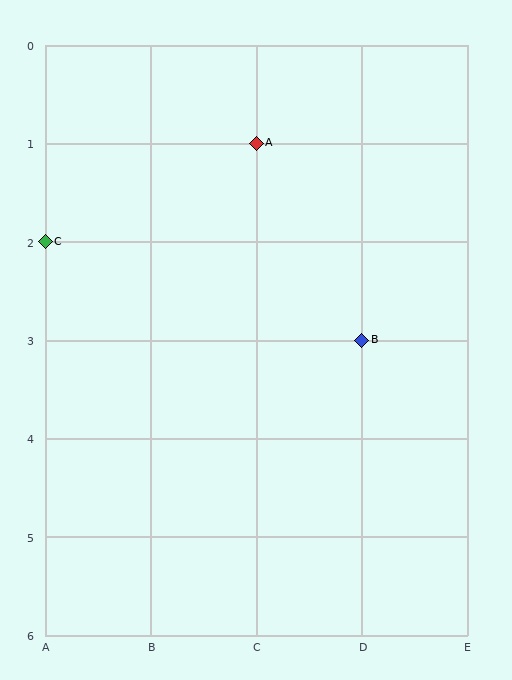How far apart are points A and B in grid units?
Points A and B are 1 column and 2 rows apart (about 2.2 grid units diagonally).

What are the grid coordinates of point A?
Point A is at grid coordinates (C, 1).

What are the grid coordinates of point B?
Point B is at grid coordinates (D, 3).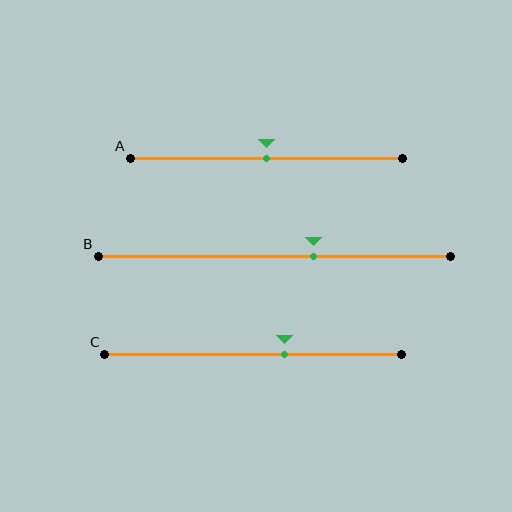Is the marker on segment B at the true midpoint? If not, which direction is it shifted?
No, the marker on segment B is shifted to the right by about 11% of the segment length.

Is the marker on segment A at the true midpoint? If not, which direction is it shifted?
Yes, the marker on segment A is at the true midpoint.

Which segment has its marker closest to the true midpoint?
Segment A has its marker closest to the true midpoint.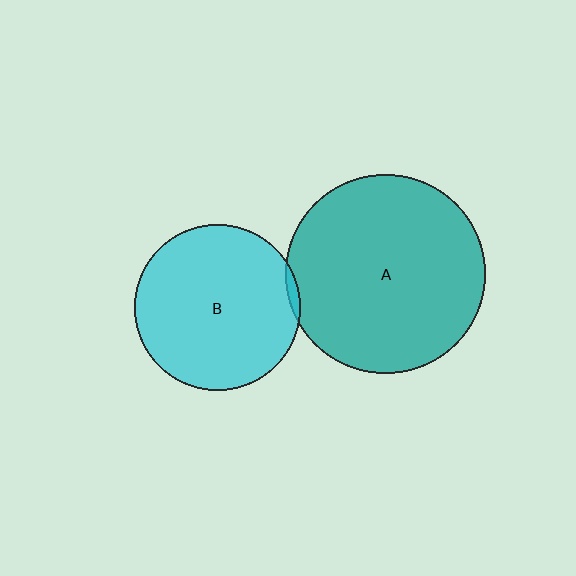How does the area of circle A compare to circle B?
Approximately 1.4 times.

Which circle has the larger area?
Circle A (teal).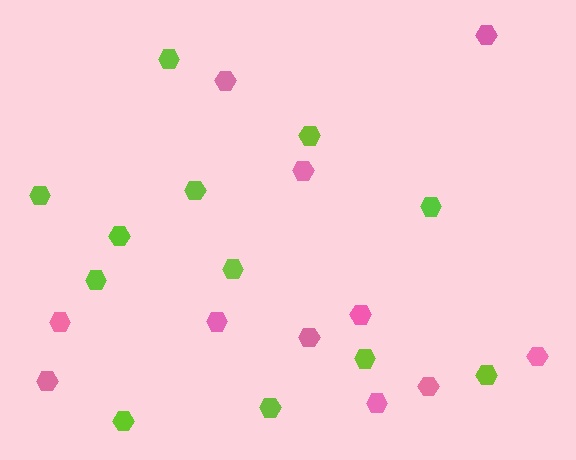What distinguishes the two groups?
There are 2 groups: one group of pink hexagons (11) and one group of lime hexagons (12).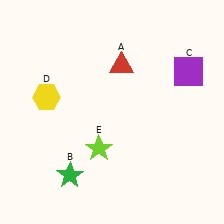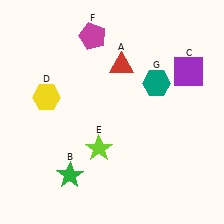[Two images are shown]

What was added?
A magenta pentagon (F), a teal hexagon (G) were added in Image 2.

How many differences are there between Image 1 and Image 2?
There are 2 differences between the two images.